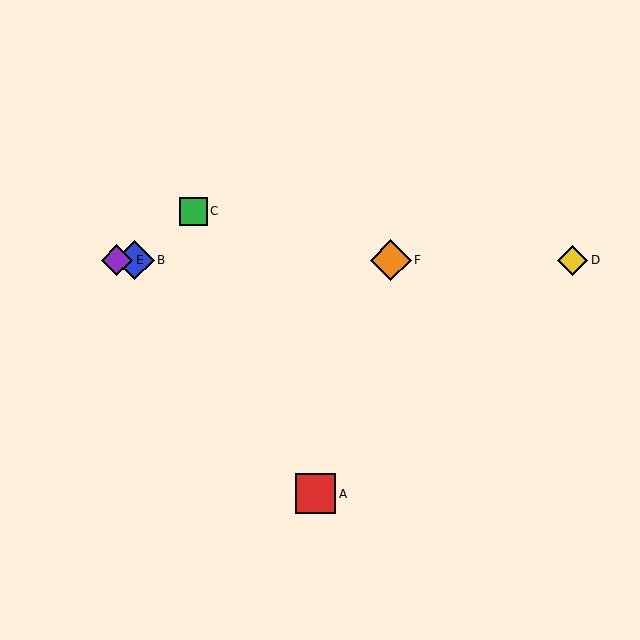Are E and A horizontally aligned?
No, E is at y≈260 and A is at y≈494.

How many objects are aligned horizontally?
4 objects (B, D, E, F) are aligned horizontally.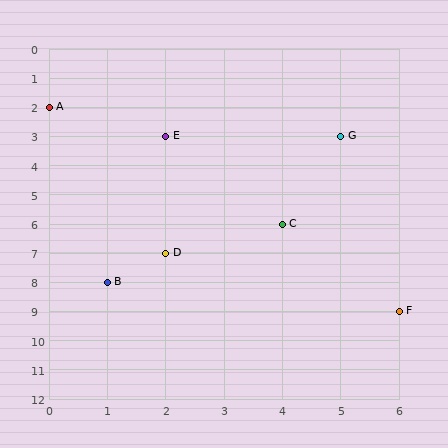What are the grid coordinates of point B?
Point B is at grid coordinates (1, 8).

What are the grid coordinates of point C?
Point C is at grid coordinates (4, 6).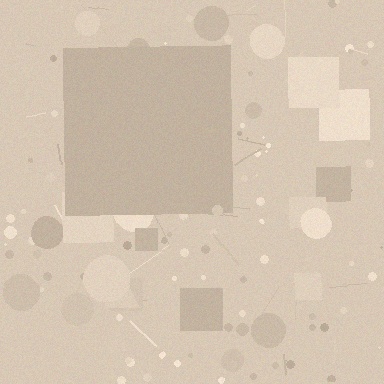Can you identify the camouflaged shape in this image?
The camouflaged shape is a square.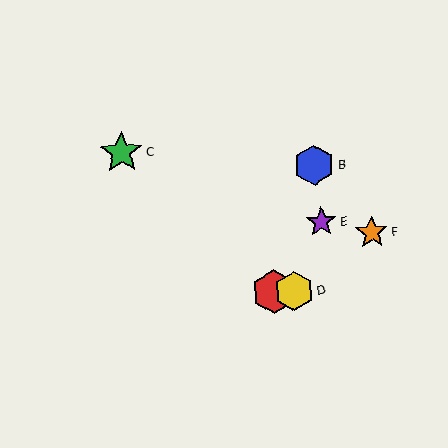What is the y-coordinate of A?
Object A is at y≈292.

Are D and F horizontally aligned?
No, D is at y≈291 and F is at y≈232.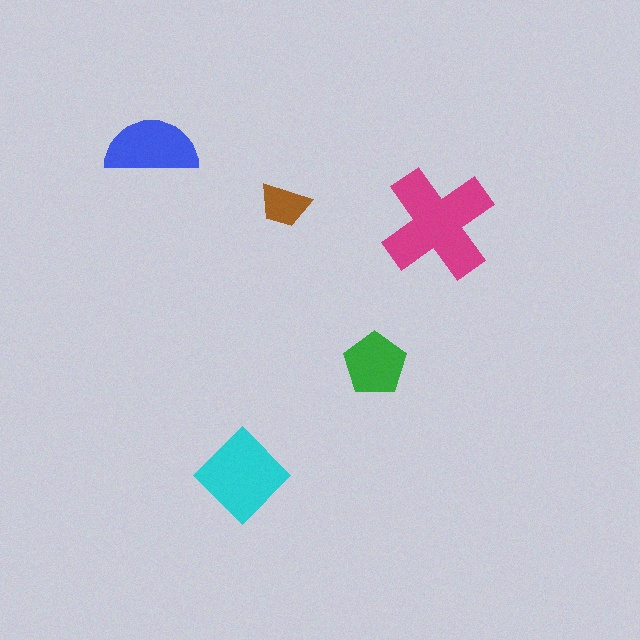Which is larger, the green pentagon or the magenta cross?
The magenta cross.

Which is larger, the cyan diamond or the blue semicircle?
The cyan diamond.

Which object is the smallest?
The brown trapezoid.